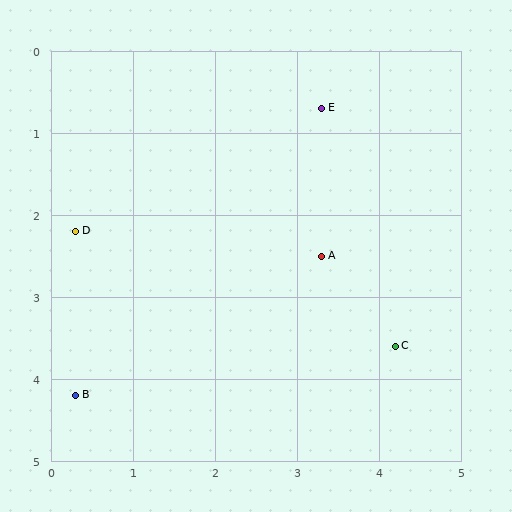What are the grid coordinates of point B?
Point B is at approximately (0.3, 4.2).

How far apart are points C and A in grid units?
Points C and A are about 1.4 grid units apart.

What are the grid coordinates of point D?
Point D is at approximately (0.3, 2.2).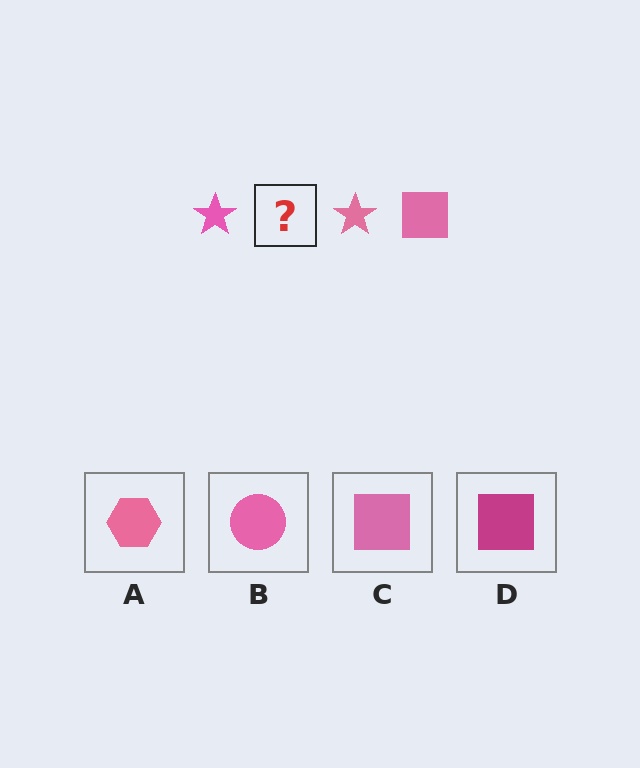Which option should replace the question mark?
Option C.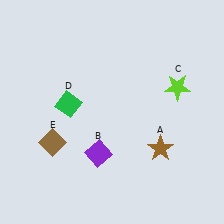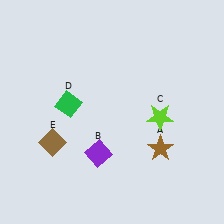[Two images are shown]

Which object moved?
The lime star (C) moved down.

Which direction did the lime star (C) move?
The lime star (C) moved down.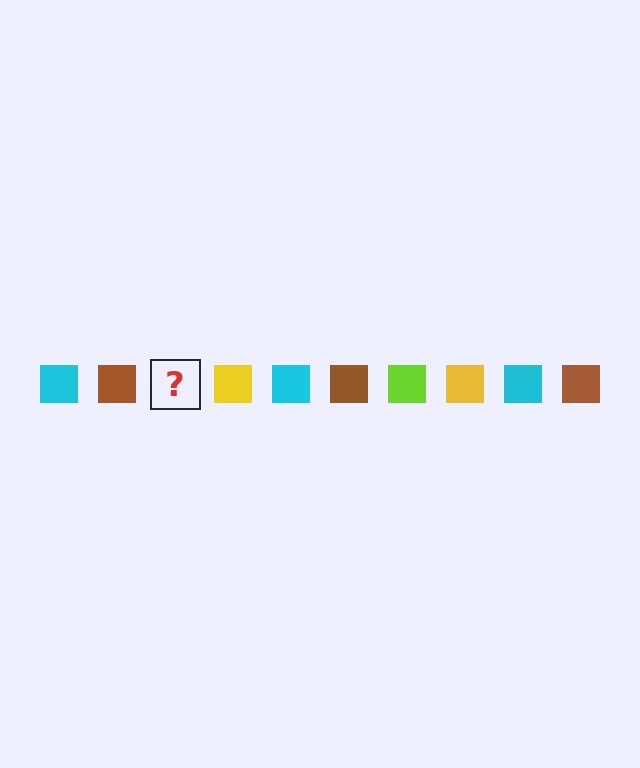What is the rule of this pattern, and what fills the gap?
The rule is that the pattern cycles through cyan, brown, lime, yellow squares. The gap should be filled with a lime square.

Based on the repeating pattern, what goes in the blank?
The blank should be a lime square.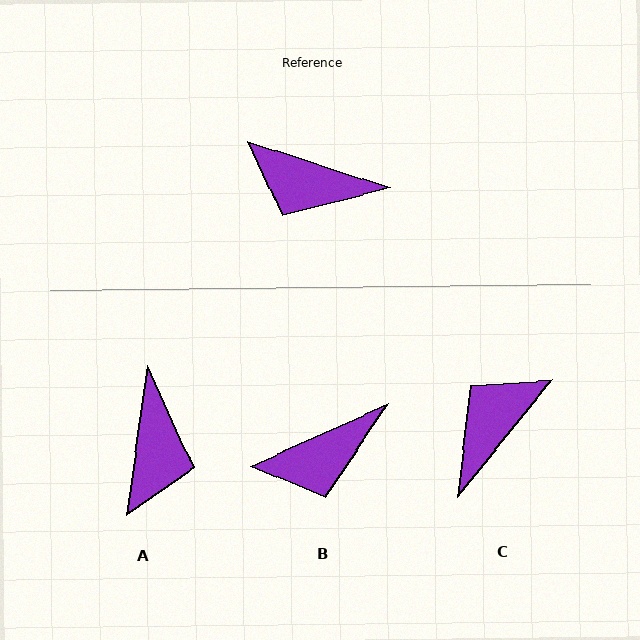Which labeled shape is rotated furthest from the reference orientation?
C, about 111 degrees away.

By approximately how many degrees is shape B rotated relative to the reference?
Approximately 42 degrees counter-clockwise.